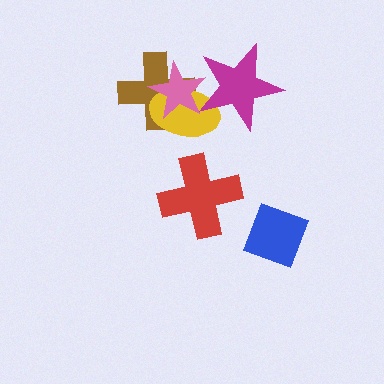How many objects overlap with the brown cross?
2 objects overlap with the brown cross.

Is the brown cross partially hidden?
Yes, it is partially covered by another shape.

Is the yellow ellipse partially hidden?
Yes, it is partially covered by another shape.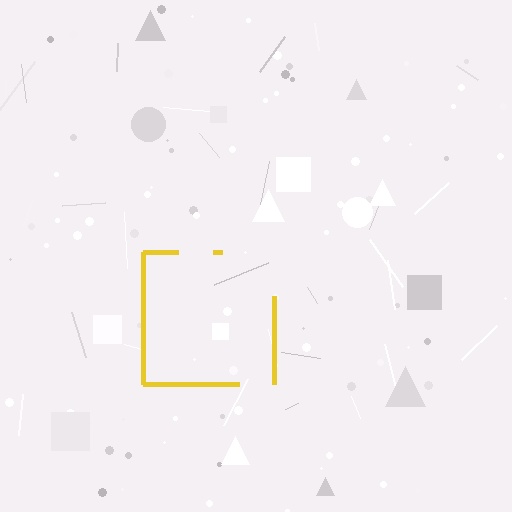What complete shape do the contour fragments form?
The contour fragments form a square.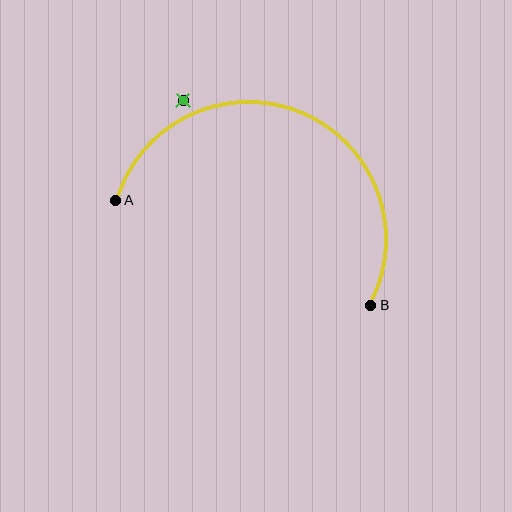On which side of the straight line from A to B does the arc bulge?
The arc bulges above the straight line connecting A and B.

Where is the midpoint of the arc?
The arc midpoint is the point on the curve farthest from the straight line joining A and B. It sits above that line.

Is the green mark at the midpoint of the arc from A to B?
No — the green mark does not lie on the arc at all. It sits slightly outside the curve.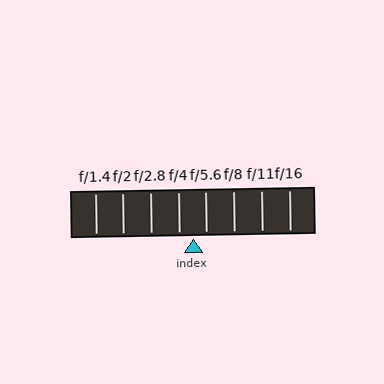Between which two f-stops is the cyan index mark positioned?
The index mark is between f/4 and f/5.6.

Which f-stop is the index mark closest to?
The index mark is closest to f/5.6.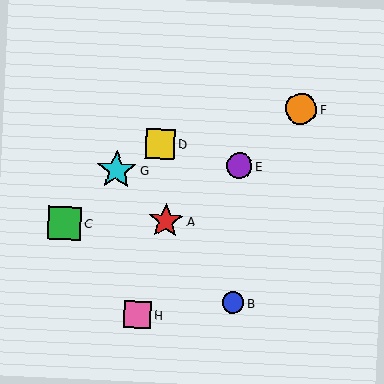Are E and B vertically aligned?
Yes, both are at x≈239.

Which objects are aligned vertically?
Objects B, E are aligned vertically.